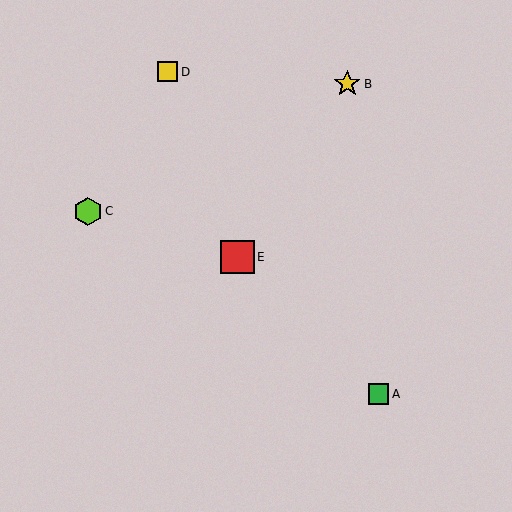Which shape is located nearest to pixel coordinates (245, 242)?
The red square (labeled E) at (237, 257) is nearest to that location.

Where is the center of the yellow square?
The center of the yellow square is at (167, 72).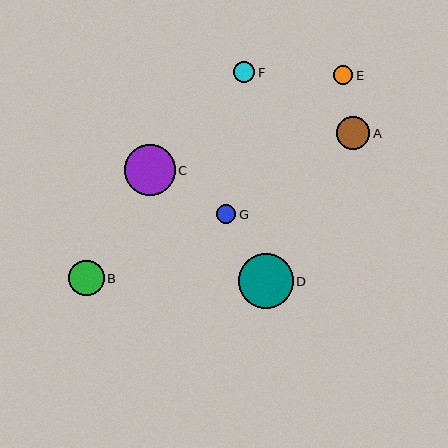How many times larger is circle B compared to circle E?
Circle B is approximately 1.9 times the size of circle E.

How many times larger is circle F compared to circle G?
Circle F is approximately 1.1 times the size of circle G.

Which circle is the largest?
Circle D is the largest with a size of approximately 55 pixels.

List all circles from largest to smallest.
From largest to smallest: D, C, B, A, F, G, E.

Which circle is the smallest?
Circle E is the smallest with a size of approximately 19 pixels.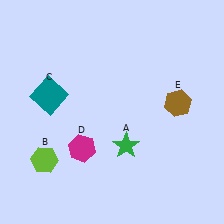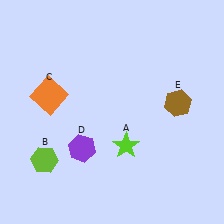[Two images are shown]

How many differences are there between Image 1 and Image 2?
There are 3 differences between the two images.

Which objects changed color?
A changed from green to lime. C changed from teal to orange. D changed from magenta to purple.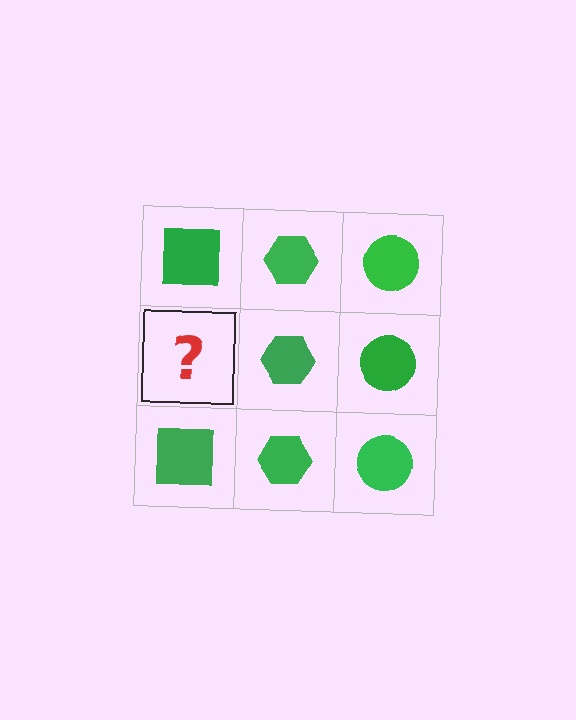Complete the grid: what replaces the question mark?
The question mark should be replaced with a green square.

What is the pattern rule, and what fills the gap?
The rule is that each column has a consistent shape. The gap should be filled with a green square.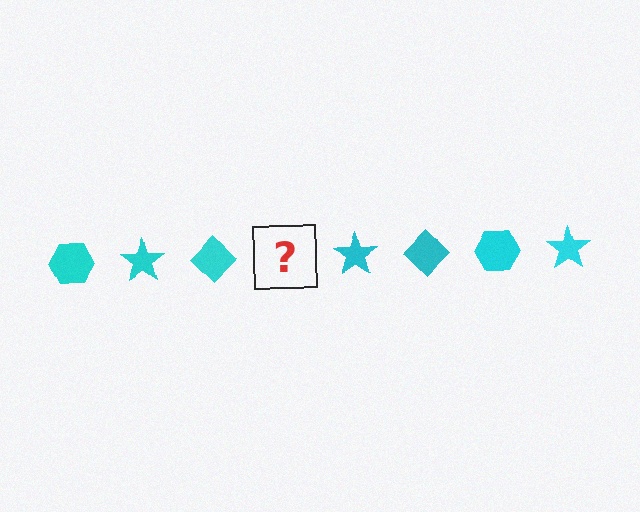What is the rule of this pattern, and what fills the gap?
The rule is that the pattern cycles through hexagon, star, diamond shapes in cyan. The gap should be filled with a cyan hexagon.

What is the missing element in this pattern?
The missing element is a cyan hexagon.